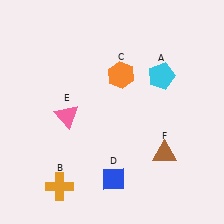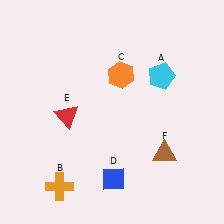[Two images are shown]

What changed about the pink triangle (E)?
In Image 1, E is pink. In Image 2, it changed to red.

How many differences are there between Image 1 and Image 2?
There is 1 difference between the two images.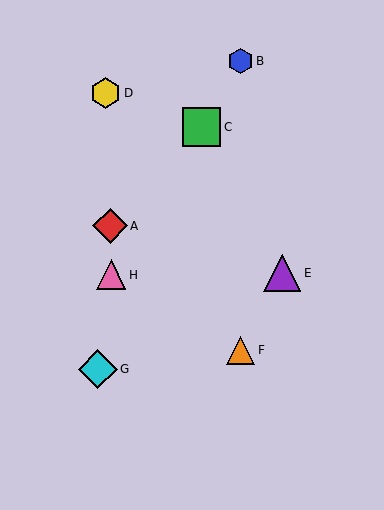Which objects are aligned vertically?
Objects B, F are aligned vertically.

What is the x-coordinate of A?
Object A is at x≈110.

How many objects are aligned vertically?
2 objects (B, F) are aligned vertically.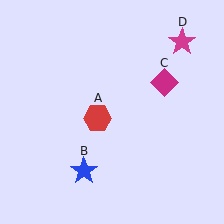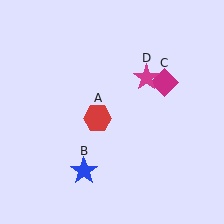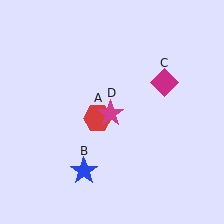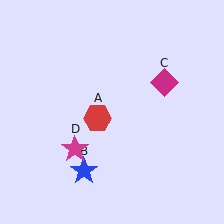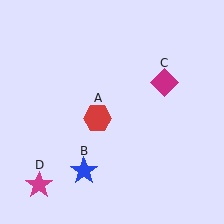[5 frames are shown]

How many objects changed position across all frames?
1 object changed position: magenta star (object D).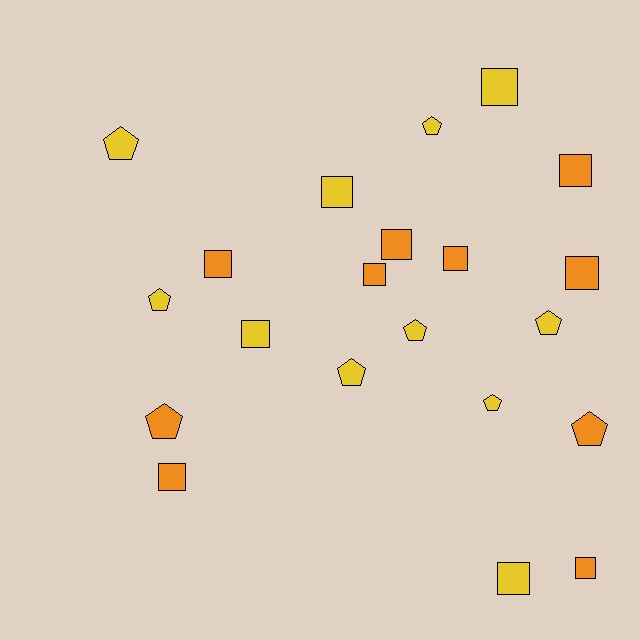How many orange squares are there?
There are 8 orange squares.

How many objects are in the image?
There are 21 objects.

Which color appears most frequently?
Yellow, with 11 objects.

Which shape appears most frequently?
Square, with 12 objects.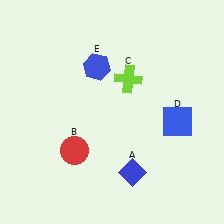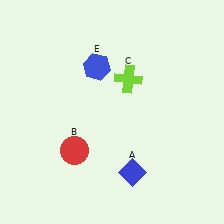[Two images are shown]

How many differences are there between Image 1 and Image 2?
There is 1 difference between the two images.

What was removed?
The blue square (D) was removed in Image 2.